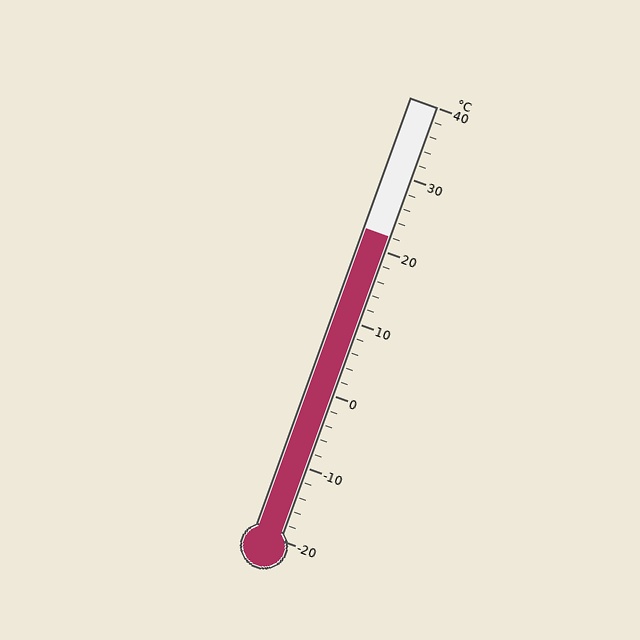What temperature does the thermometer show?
The thermometer shows approximately 22°C.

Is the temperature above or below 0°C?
The temperature is above 0°C.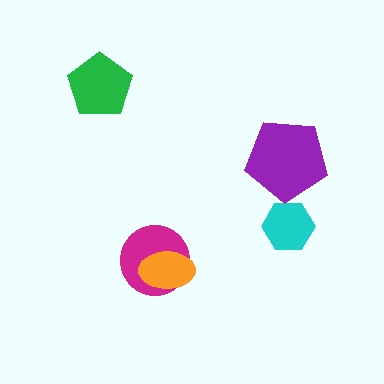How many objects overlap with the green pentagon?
0 objects overlap with the green pentagon.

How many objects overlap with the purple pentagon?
0 objects overlap with the purple pentagon.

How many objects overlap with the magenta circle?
1 object overlaps with the magenta circle.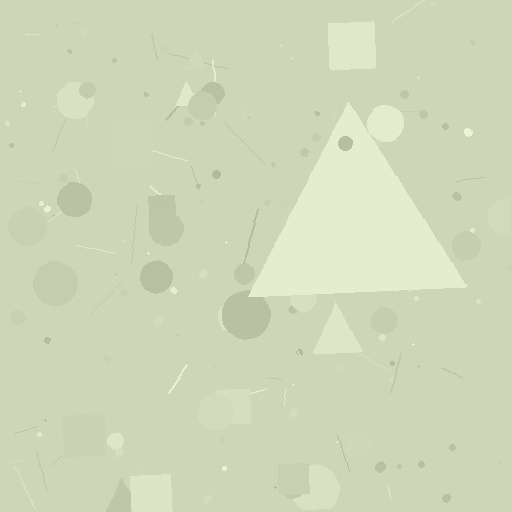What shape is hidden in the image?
A triangle is hidden in the image.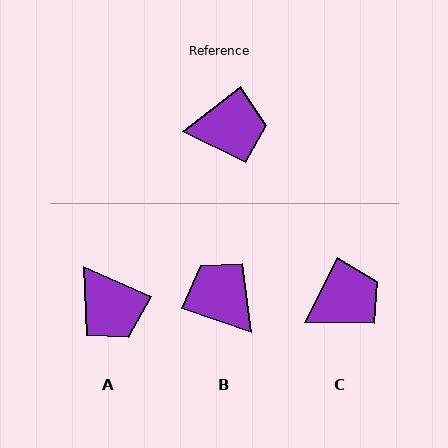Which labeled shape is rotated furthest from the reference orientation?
B, about 124 degrees away.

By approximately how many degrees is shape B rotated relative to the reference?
Approximately 124 degrees counter-clockwise.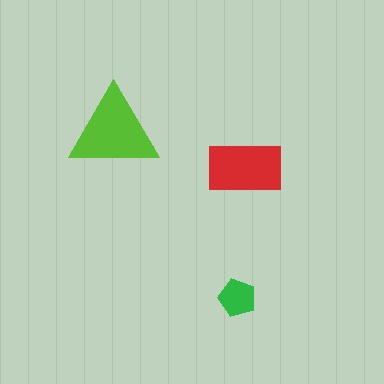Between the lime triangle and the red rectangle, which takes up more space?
The lime triangle.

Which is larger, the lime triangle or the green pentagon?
The lime triangle.